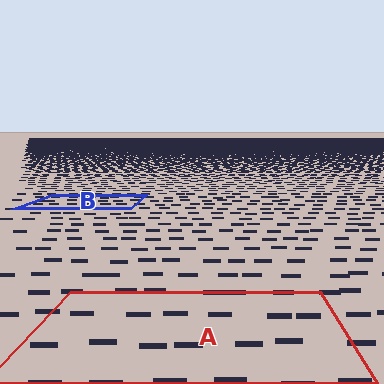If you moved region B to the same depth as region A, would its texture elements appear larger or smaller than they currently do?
They would appear larger. At a closer depth, the same texture elements are projected at a bigger on-screen size.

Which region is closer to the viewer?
Region A is closer. The texture elements there are larger and more spread out.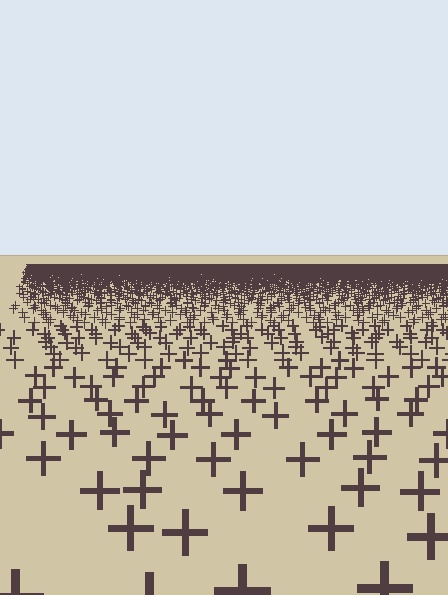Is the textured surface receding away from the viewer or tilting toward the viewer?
The surface is receding away from the viewer. Texture elements get smaller and denser toward the top.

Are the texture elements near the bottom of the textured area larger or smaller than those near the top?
Larger. Near the bottom, elements are closer to the viewer and appear at a bigger on-screen size.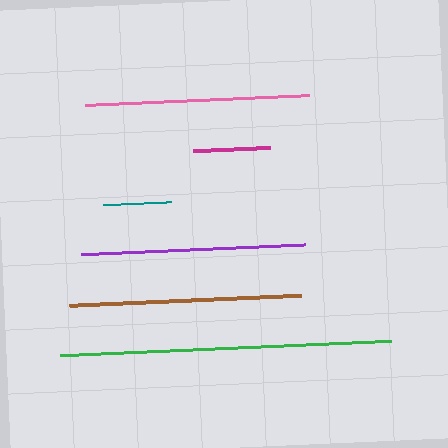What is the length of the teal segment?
The teal segment is approximately 69 pixels long.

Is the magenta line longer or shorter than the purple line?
The purple line is longer than the magenta line.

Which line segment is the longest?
The green line is the longest at approximately 332 pixels.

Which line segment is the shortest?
The teal line is the shortest at approximately 69 pixels.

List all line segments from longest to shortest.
From longest to shortest: green, brown, pink, purple, magenta, teal.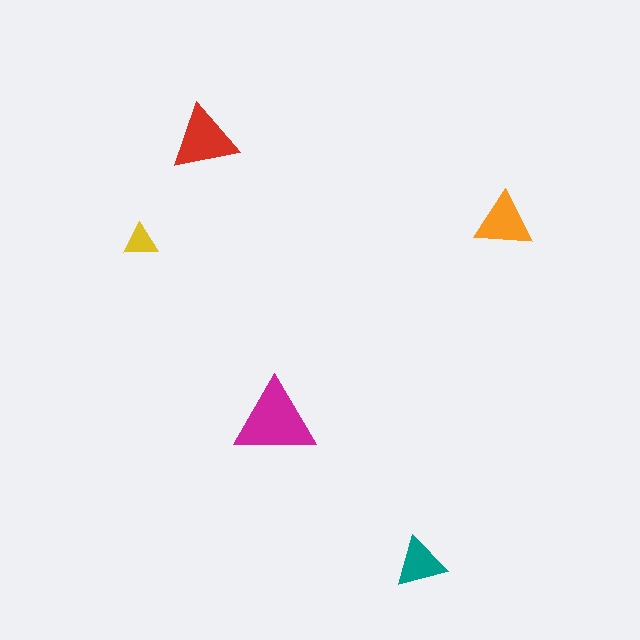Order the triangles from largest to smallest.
the magenta one, the red one, the orange one, the teal one, the yellow one.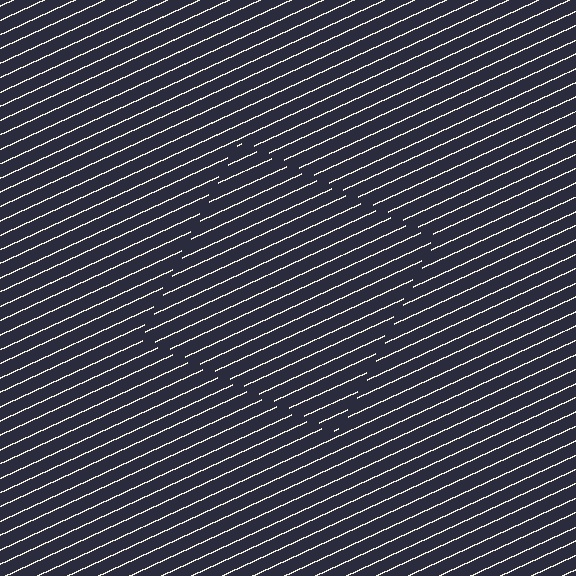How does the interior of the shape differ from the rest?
The interior of the shape contains the same grating, shifted by half a period — the contour is defined by the phase discontinuity where line-ends from the inner and outer gratings abut.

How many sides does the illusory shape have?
4 sides — the line-ends trace a square.